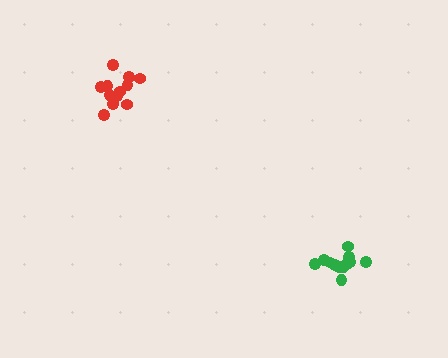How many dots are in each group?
Group 1: 12 dots, Group 2: 12 dots (24 total).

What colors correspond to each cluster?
The clusters are colored: green, red.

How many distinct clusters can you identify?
There are 2 distinct clusters.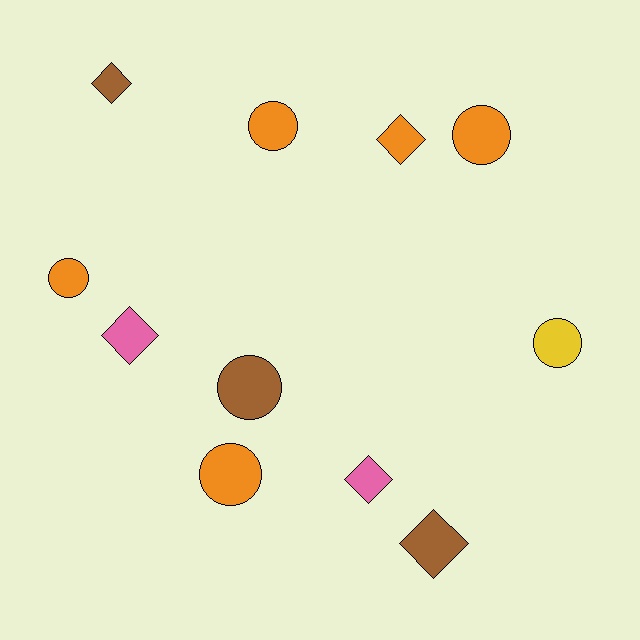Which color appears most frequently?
Orange, with 5 objects.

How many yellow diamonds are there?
There are no yellow diamonds.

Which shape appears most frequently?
Circle, with 6 objects.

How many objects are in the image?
There are 11 objects.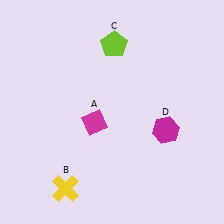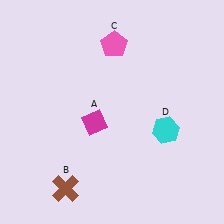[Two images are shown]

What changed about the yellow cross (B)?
In Image 1, B is yellow. In Image 2, it changed to brown.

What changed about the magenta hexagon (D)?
In Image 1, D is magenta. In Image 2, it changed to cyan.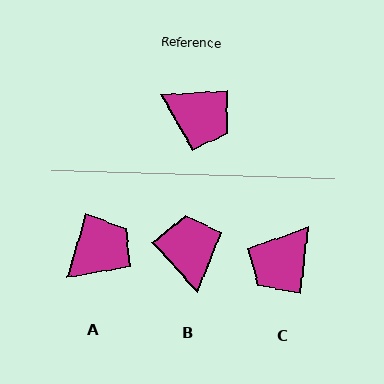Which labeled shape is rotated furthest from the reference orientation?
B, about 129 degrees away.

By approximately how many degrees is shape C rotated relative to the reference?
Approximately 101 degrees clockwise.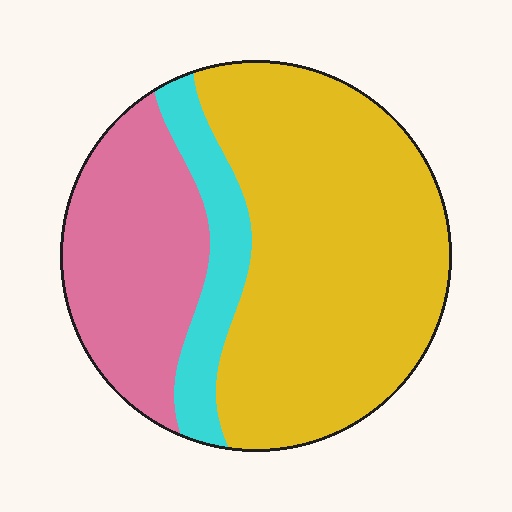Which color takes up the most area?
Yellow, at roughly 60%.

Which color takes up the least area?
Cyan, at roughly 15%.